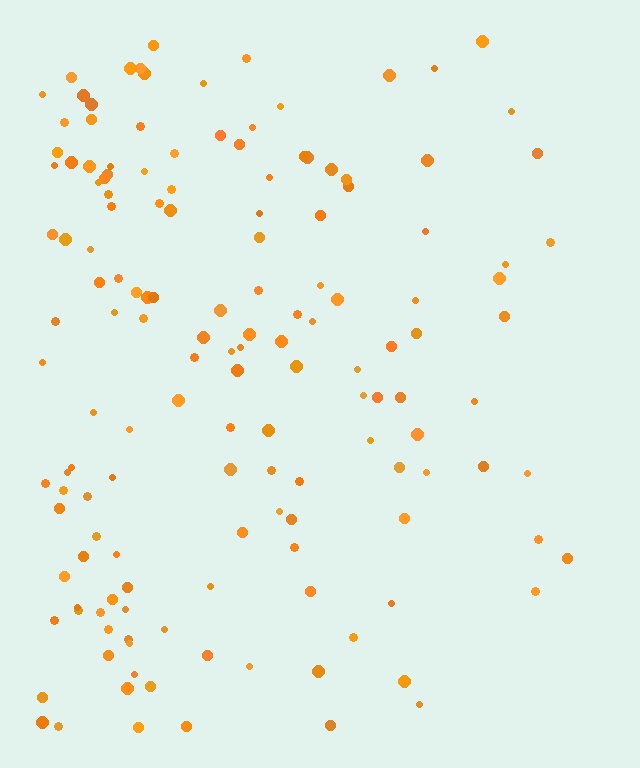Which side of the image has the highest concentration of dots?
The left.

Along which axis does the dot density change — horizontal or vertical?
Horizontal.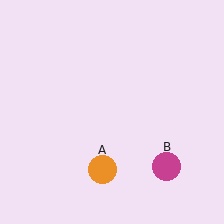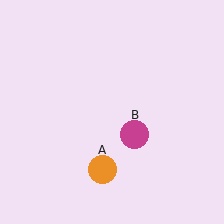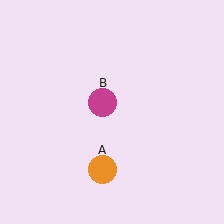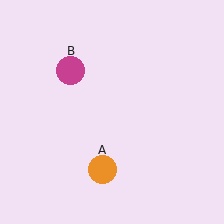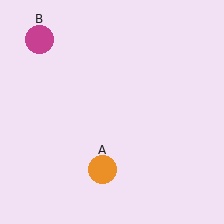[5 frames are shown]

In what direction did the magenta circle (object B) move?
The magenta circle (object B) moved up and to the left.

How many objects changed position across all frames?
1 object changed position: magenta circle (object B).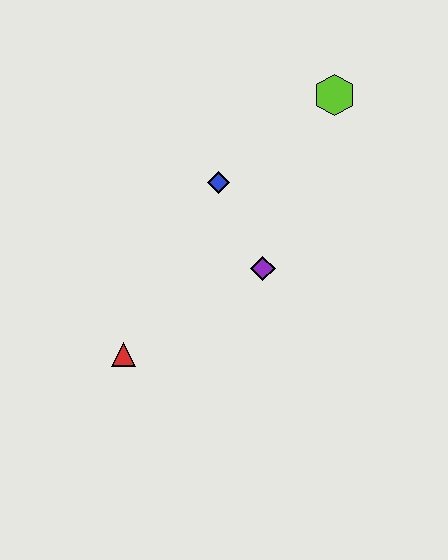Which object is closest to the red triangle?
The purple diamond is closest to the red triangle.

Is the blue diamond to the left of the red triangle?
No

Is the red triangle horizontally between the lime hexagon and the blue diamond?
No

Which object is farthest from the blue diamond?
The red triangle is farthest from the blue diamond.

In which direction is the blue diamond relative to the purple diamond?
The blue diamond is above the purple diamond.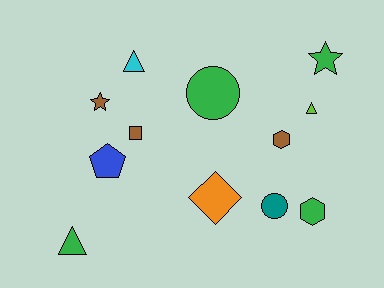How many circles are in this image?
There are 2 circles.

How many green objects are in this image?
There are 4 green objects.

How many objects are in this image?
There are 12 objects.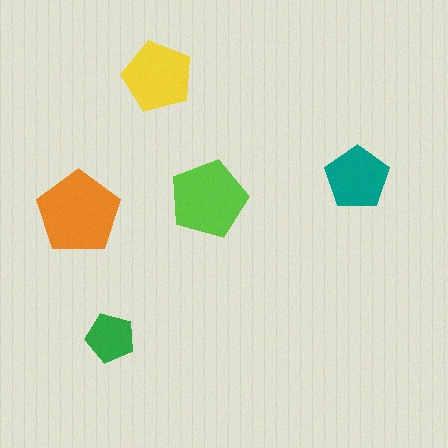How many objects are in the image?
There are 5 objects in the image.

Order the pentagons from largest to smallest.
the orange one, the lime one, the yellow one, the teal one, the green one.